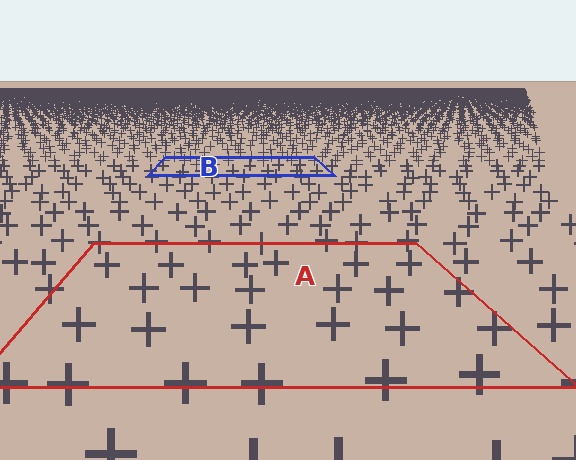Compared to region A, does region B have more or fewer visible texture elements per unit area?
Region B has more texture elements per unit area — they are packed more densely because it is farther away.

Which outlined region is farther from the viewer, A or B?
Region B is farther from the viewer — the texture elements inside it appear smaller and more densely packed.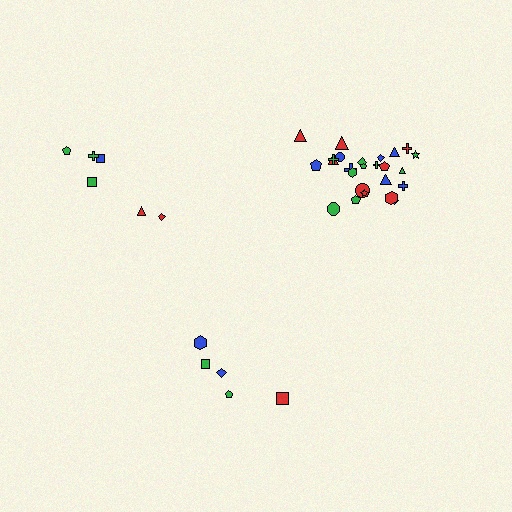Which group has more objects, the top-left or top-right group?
The top-right group.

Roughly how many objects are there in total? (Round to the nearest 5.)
Roughly 35 objects in total.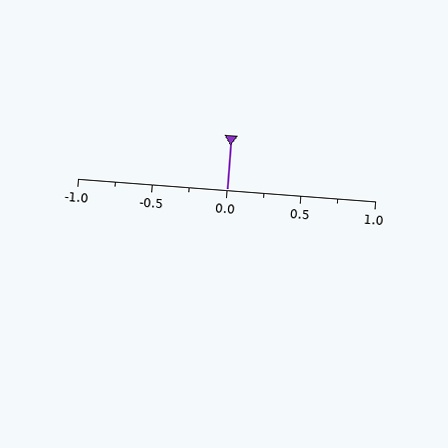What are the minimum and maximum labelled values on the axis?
The axis runs from -1.0 to 1.0.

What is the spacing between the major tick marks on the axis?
The major ticks are spaced 0.5 apart.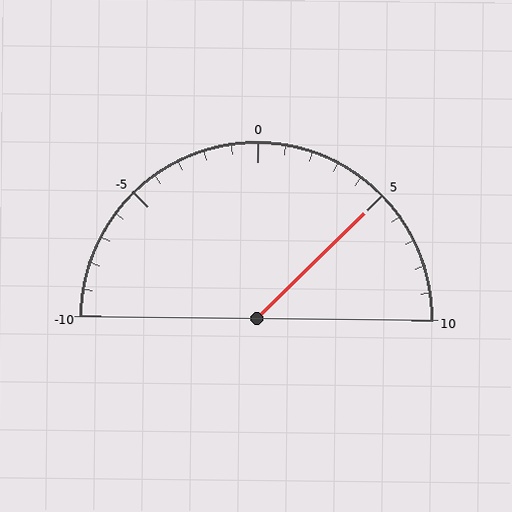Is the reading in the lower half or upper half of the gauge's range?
The reading is in the upper half of the range (-10 to 10).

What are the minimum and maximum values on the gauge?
The gauge ranges from -10 to 10.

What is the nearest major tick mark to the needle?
The nearest major tick mark is 5.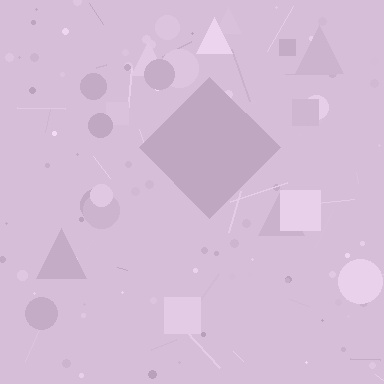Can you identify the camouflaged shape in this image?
The camouflaged shape is a diamond.